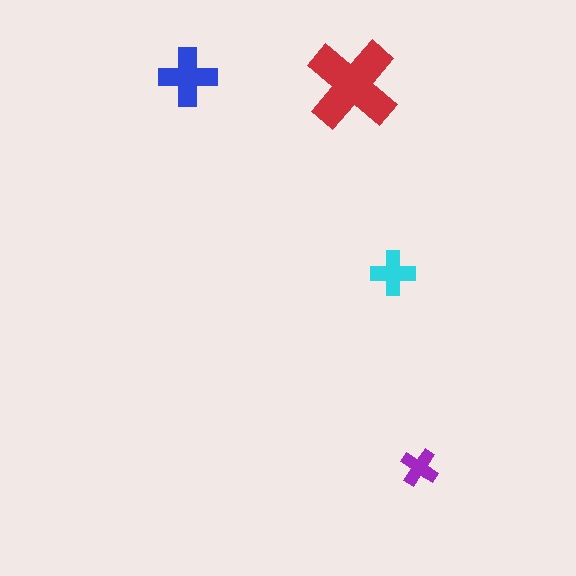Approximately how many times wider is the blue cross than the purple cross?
About 1.5 times wider.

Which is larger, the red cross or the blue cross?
The red one.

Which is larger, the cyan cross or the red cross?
The red one.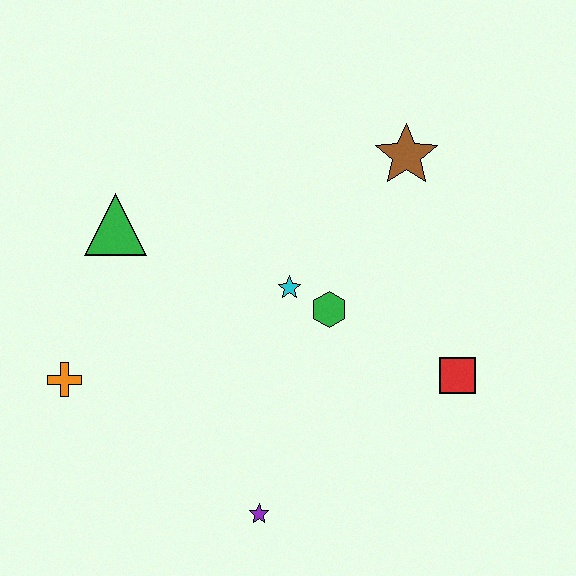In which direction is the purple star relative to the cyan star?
The purple star is below the cyan star.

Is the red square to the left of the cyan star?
No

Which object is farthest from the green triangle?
The red square is farthest from the green triangle.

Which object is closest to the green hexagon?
The cyan star is closest to the green hexagon.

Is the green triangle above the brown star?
No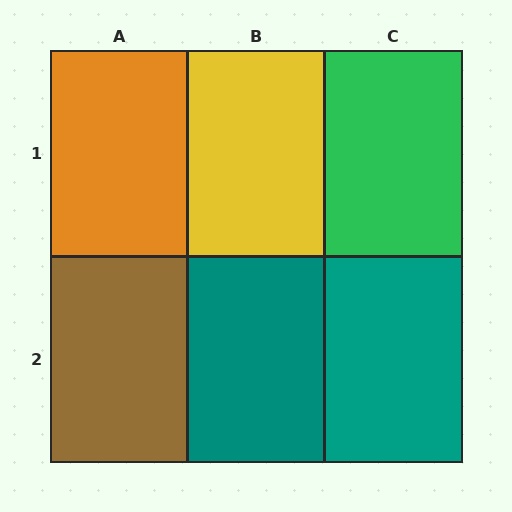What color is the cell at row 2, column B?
Teal.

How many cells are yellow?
1 cell is yellow.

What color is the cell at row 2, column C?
Teal.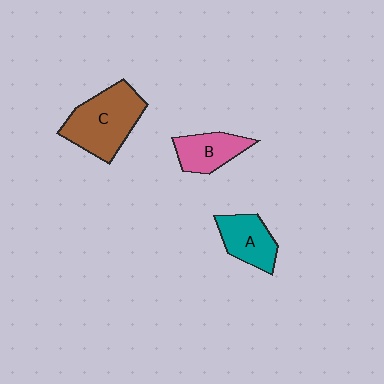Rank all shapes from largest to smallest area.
From largest to smallest: C (brown), A (teal), B (pink).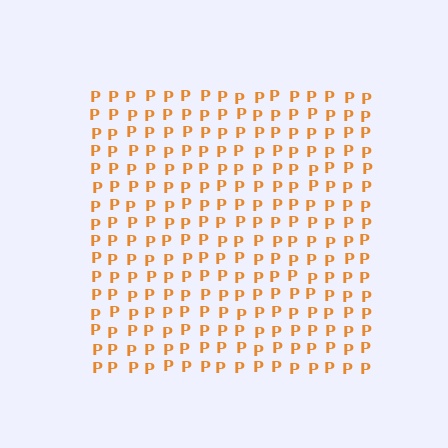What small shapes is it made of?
It is made of small letter P's.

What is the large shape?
The large shape is a square.